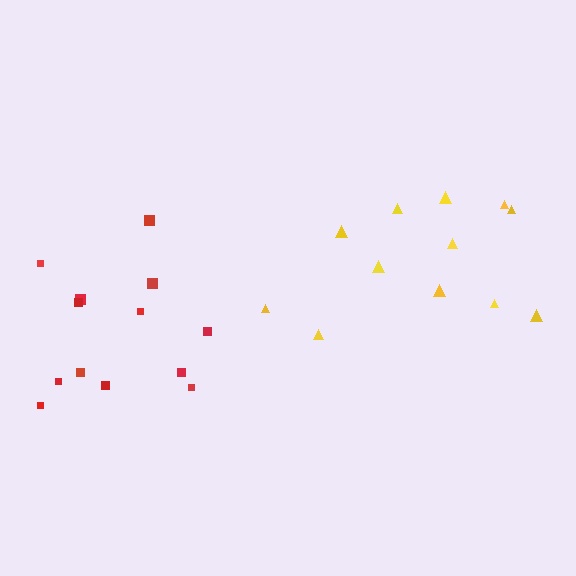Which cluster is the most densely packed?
Yellow.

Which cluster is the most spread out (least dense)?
Red.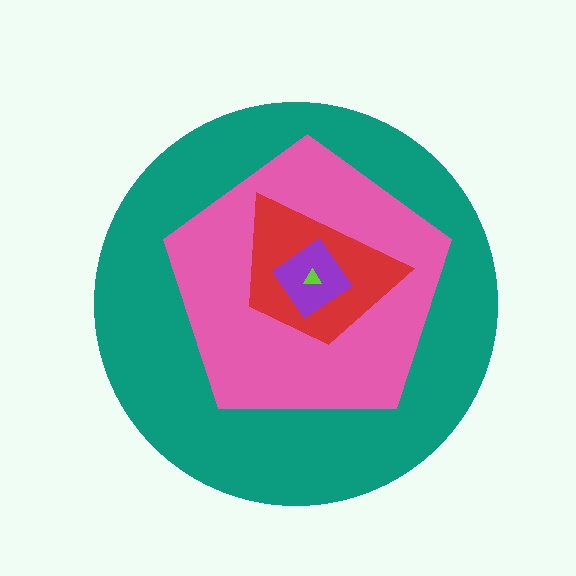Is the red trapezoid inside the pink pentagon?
Yes.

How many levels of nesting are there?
5.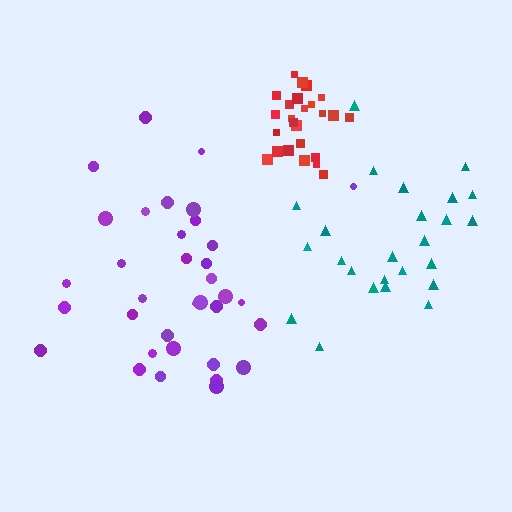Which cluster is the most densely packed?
Red.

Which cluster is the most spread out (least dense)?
Purple.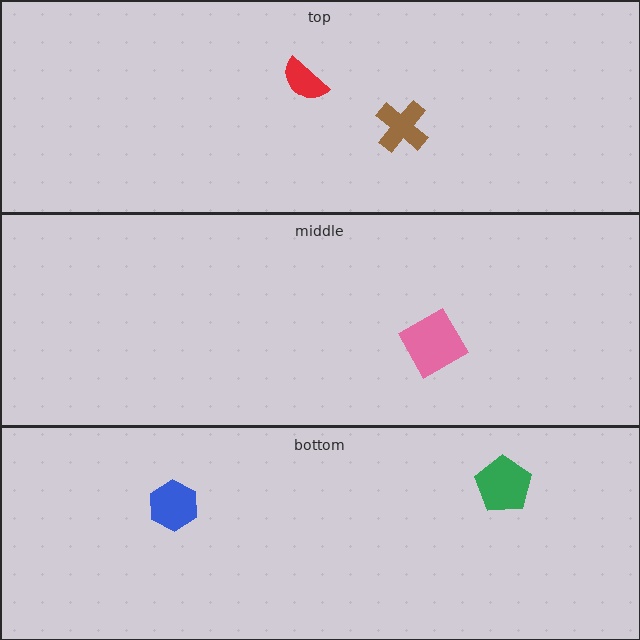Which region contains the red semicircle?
The top region.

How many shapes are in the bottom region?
2.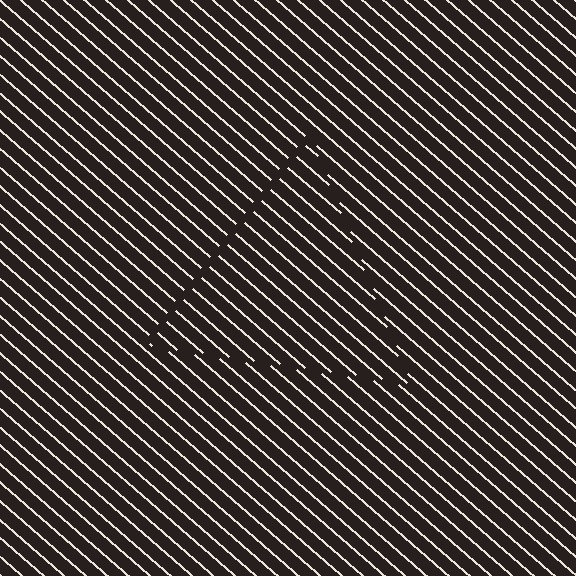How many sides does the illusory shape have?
3 sides — the line-ends trace a triangle.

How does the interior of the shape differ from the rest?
The interior of the shape contains the same grating, shifted by half a period — the contour is defined by the phase discontinuity where line-ends from the inner and outer gratings abut.